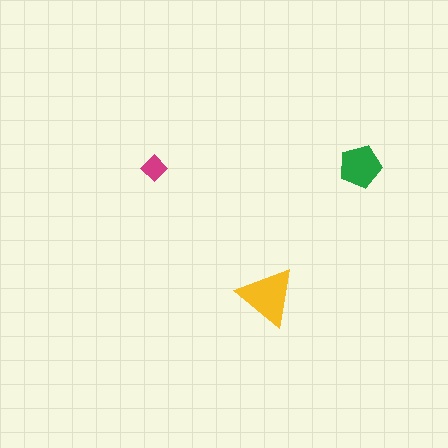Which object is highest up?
The green pentagon is topmost.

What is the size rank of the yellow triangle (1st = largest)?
1st.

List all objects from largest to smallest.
The yellow triangle, the green pentagon, the magenta diamond.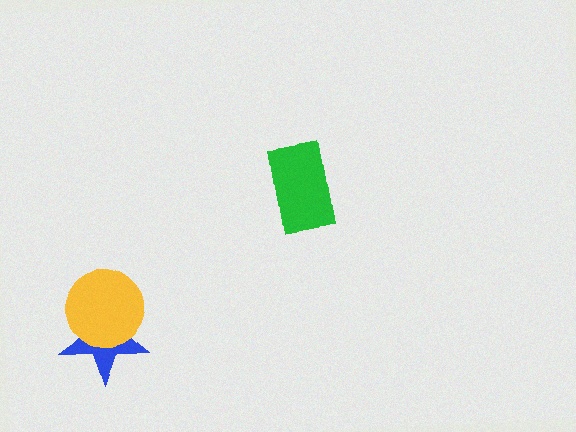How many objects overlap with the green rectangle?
0 objects overlap with the green rectangle.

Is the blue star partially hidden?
Yes, it is partially covered by another shape.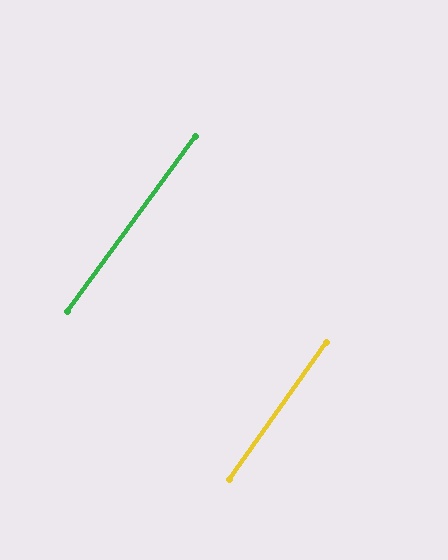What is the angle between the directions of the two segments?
Approximately 1 degree.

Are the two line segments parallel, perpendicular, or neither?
Parallel — their directions differ by only 0.8°.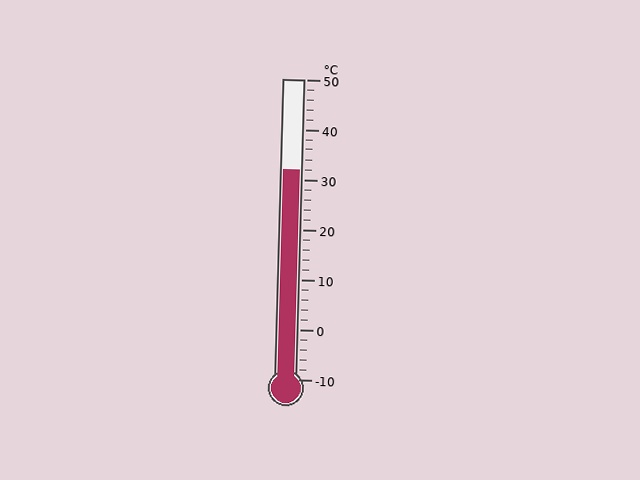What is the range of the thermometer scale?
The thermometer scale ranges from -10°C to 50°C.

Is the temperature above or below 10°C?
The temperature is above 10°C.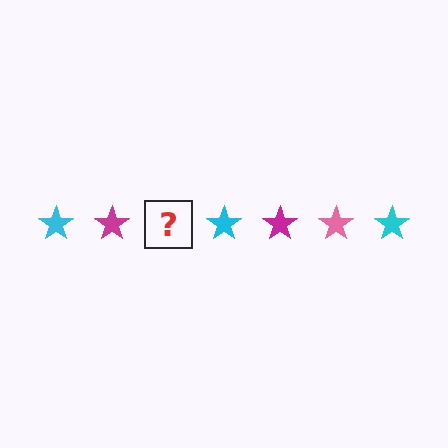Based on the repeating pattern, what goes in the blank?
The blank should be a pink star.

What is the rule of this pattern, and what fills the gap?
The rule is that the pattern cycles through cyan, magenta, pink stars. The gap should be filled with a pink star.